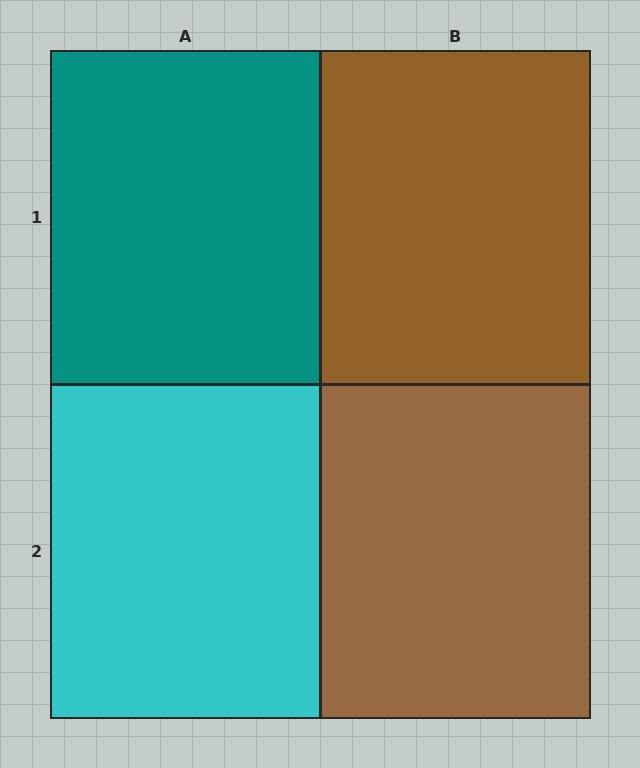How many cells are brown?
2 cells are brown.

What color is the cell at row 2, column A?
Cyan.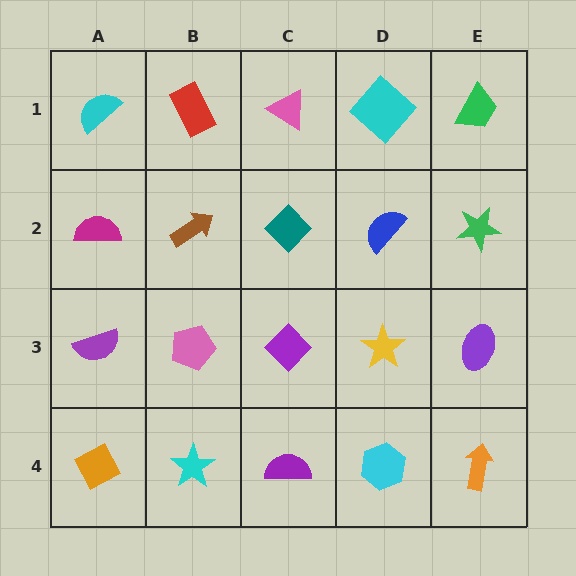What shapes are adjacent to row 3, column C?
A teal diamond (row 2, column C), a purple semicircle (row 4, column C), a pink pentagon (row 3, column B), a yellow star (row 3, column D).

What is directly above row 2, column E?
A green trapezoid.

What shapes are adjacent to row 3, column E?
A green star (row 2, column E), an orange arrow (row 4, column E), a yellow star (row 3, column D).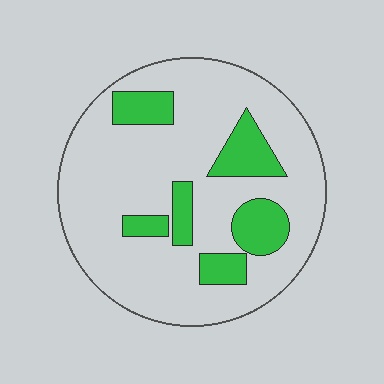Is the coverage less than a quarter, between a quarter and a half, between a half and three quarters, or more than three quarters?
Less than a quarter.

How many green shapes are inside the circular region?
6.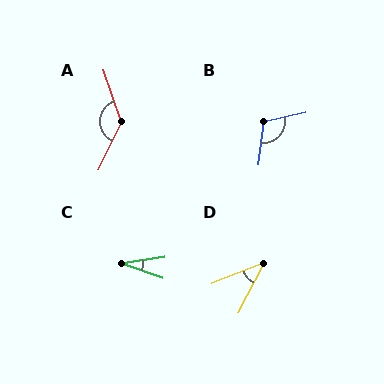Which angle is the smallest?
C, at approximately 27 degrees.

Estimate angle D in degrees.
Approximately 41 degrees.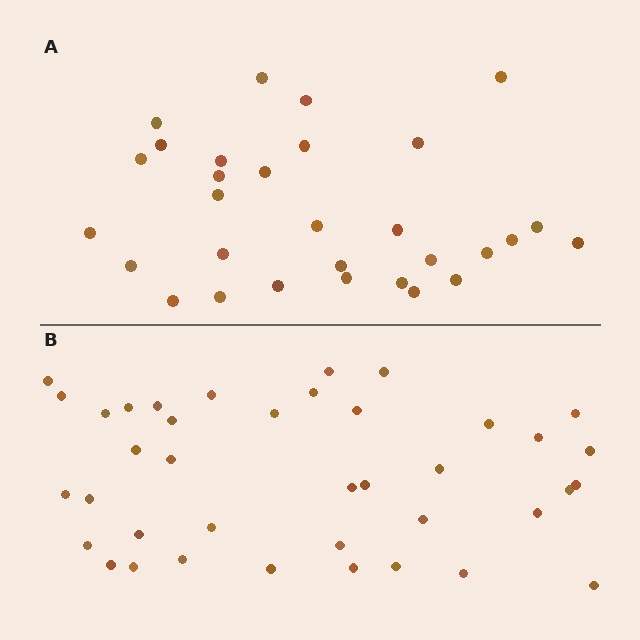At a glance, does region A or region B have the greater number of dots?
Region B (the bottom region) has more dots.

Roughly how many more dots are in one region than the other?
Region B has roughly 8 or so more dots than region A.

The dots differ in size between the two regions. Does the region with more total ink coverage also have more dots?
No. Region A has more total ink coverage because its dots are larger, but region B actually contains more individual dots. Total area can be misleading — the number of items is what matters here.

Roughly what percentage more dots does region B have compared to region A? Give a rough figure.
About 30% more.